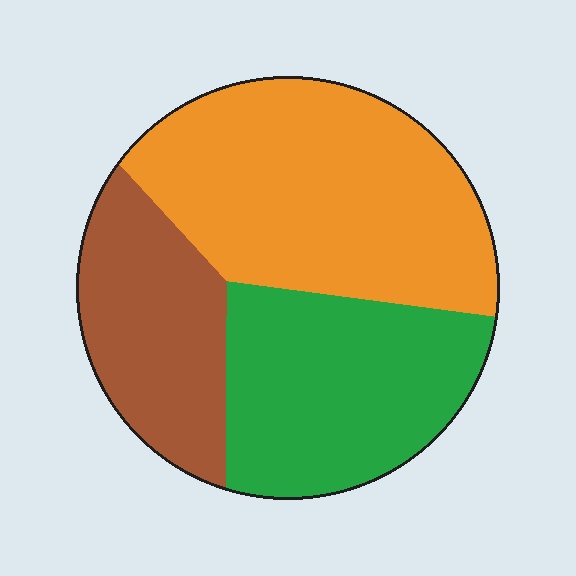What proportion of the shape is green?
Green covers roughly 30% of the shape.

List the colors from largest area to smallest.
From largest to smallest: orange, green, brown.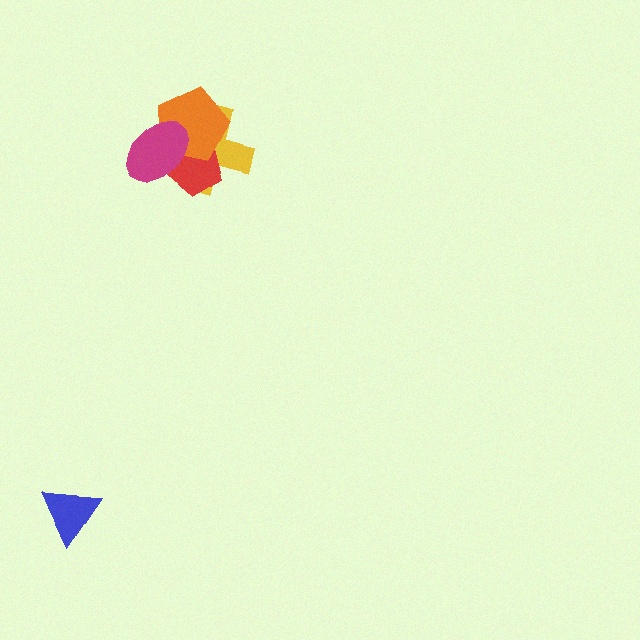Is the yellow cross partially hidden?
Yes, it is partially covered by another shape.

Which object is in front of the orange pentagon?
The magenta ellipse is in front of the orange pentagon.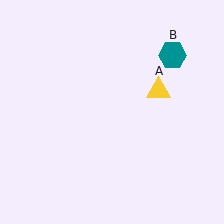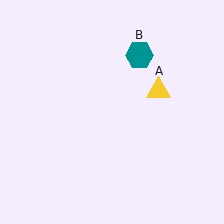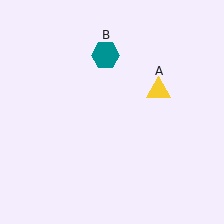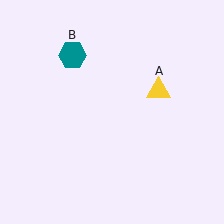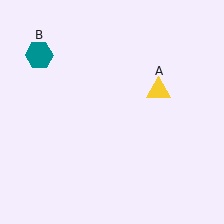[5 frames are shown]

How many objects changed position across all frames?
1 object changed position: teal hexagon (object B).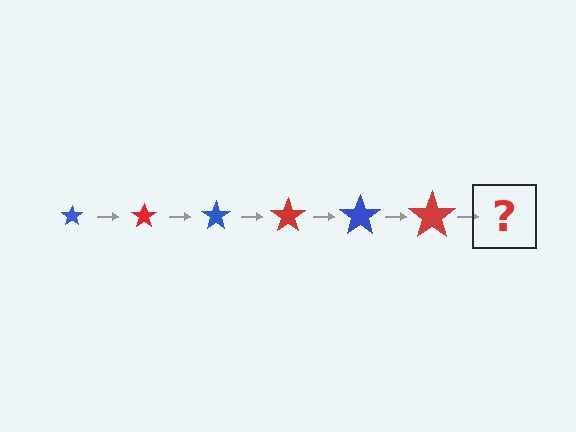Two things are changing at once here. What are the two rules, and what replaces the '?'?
The two rules are that the star grows larger each step and the color cycles through blue and red. The '?' should be a blue star, larger than the previous one.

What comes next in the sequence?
The next element should be a blue star, larger than the previous one.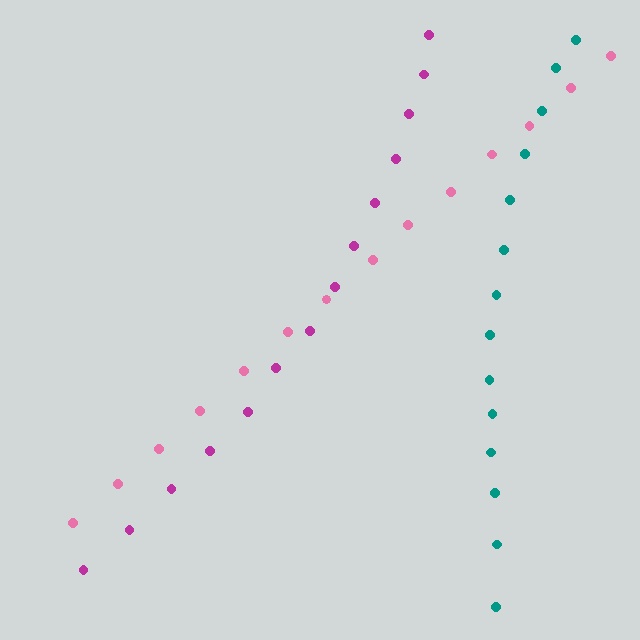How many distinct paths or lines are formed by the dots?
There are 3 distinct paths.